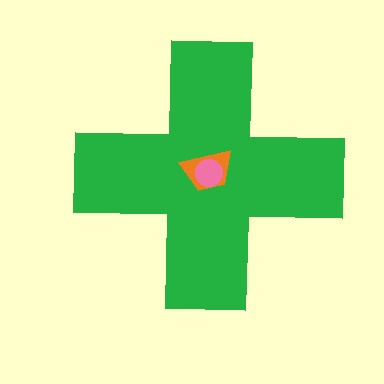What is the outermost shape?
The green cross.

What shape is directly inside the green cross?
The orange trapezoid.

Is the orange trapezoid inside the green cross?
Yes.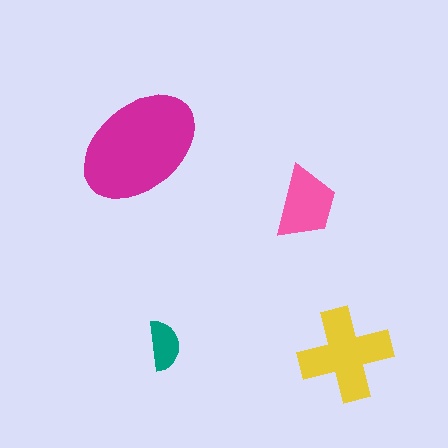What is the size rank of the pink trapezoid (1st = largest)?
3rd.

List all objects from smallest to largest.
The teal semicircle, the pink trapezoid, the yellow cross, the magenta ellipse.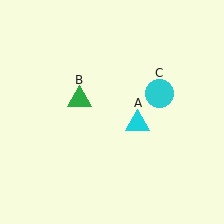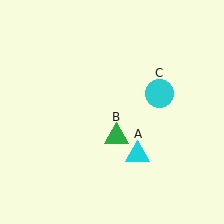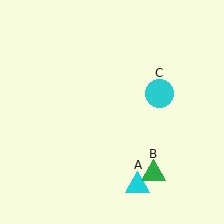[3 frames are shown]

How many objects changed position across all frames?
2 objects changed position: cyan triangle (object A), green triangle (object B).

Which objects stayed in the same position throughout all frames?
Cyan circle (object C) remained stationary.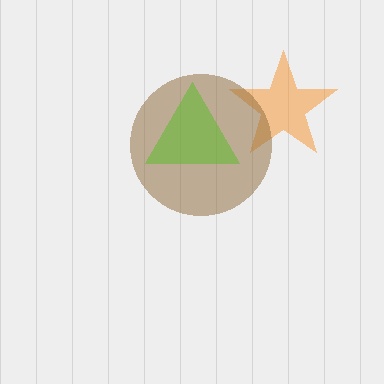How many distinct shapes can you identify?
There are 3 distinct shapes: an orange star, a brown circle, a lime triangle.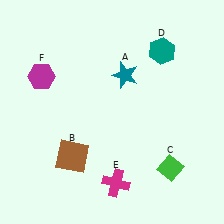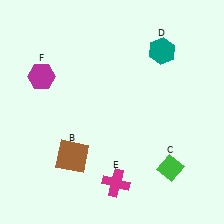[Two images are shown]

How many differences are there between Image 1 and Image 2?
There is 1 difference between the two images.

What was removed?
The teal star (A) was removed in Image 2.